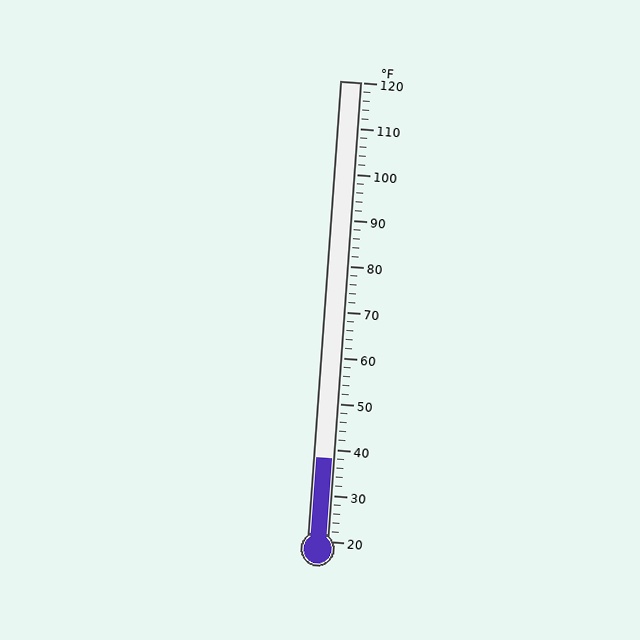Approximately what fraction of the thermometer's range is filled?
The thermometer is filled to approximately 20% of its range.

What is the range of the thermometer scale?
The thermometer scale ranges from 20°F to 120°F.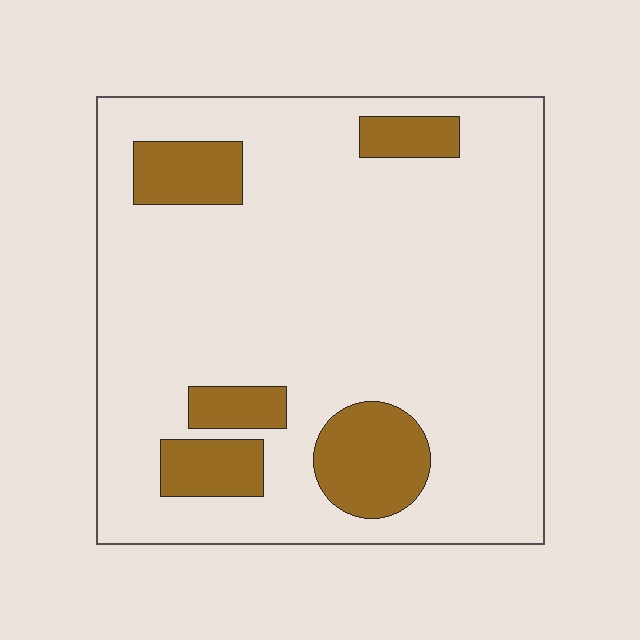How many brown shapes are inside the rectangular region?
5.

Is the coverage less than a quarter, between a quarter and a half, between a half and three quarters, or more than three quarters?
Less than a quarter.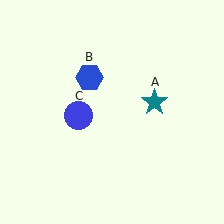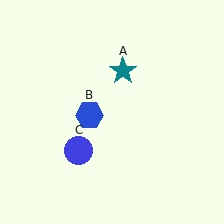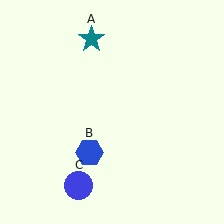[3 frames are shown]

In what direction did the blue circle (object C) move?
The blue circle (object C) moved down.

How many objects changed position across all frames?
3 objects changed position: teal star (object A), blue hexagon (object B), blue circle (object C).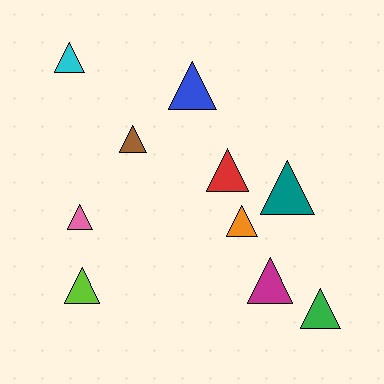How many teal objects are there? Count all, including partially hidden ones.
There is 1 teal object.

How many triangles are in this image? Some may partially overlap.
There are 10 triangles.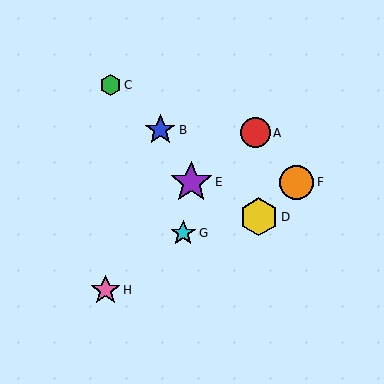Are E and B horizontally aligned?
No, E is at y≈182 and B is at y≈130.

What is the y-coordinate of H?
Object H is at y≈290.